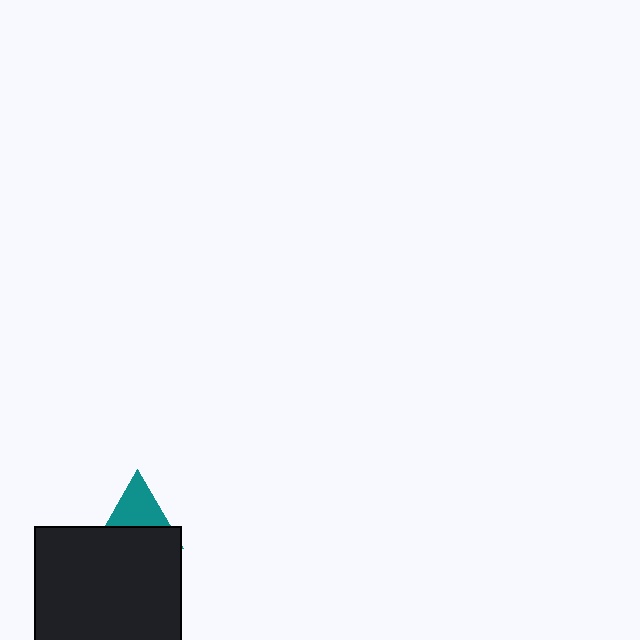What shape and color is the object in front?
The object in front is a black rectangle.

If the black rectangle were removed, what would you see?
You would see the complete teal triangle.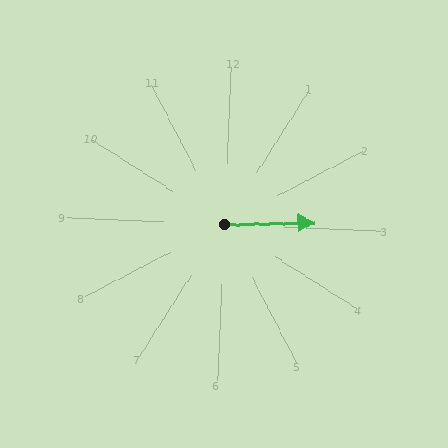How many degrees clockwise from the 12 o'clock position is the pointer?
Approximately 87 degrees.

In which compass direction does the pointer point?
East.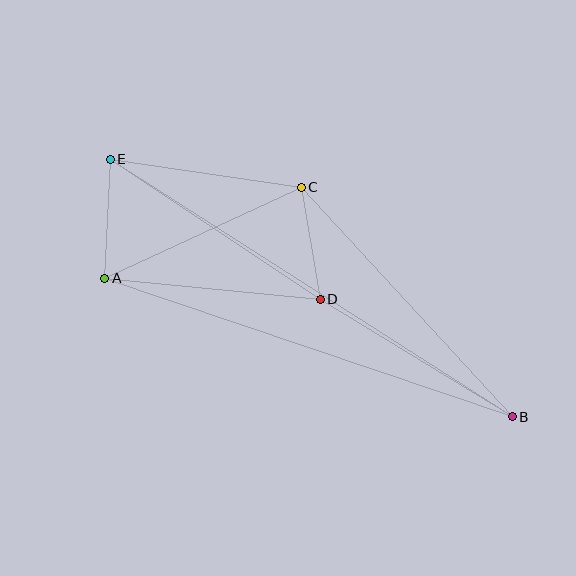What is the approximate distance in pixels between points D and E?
The distance between D and E is approximately 252 pixels.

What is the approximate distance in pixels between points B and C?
The distance between B and C is approximately 312 pixels.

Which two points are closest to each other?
Points C and D are closest to each other.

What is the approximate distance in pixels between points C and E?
The distance between C and E is approximately 193 pixels.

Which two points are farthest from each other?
Points B and E are farthest from each other.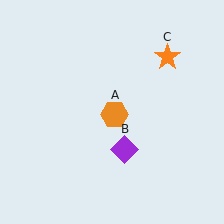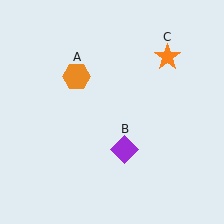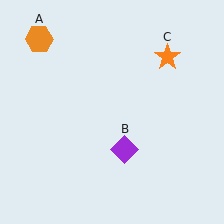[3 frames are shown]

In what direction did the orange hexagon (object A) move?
The orange hexagon (object A) moved up and to the left.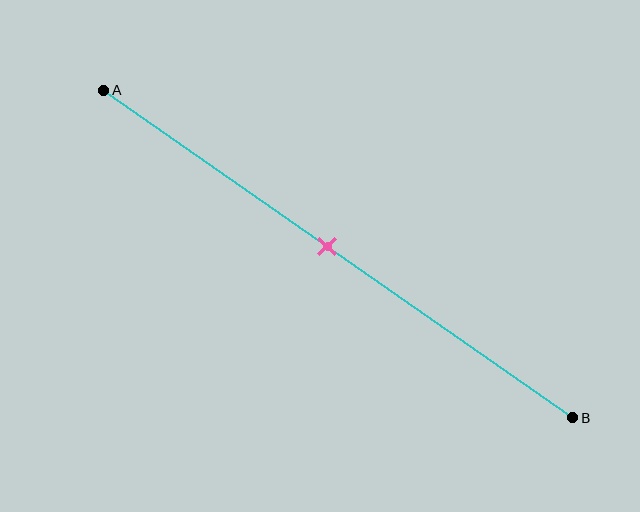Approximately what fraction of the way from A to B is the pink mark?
The pink mark is approximately 50% of the way from A to B.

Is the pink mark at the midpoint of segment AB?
Yes, the mark is approximately at the midpoint.